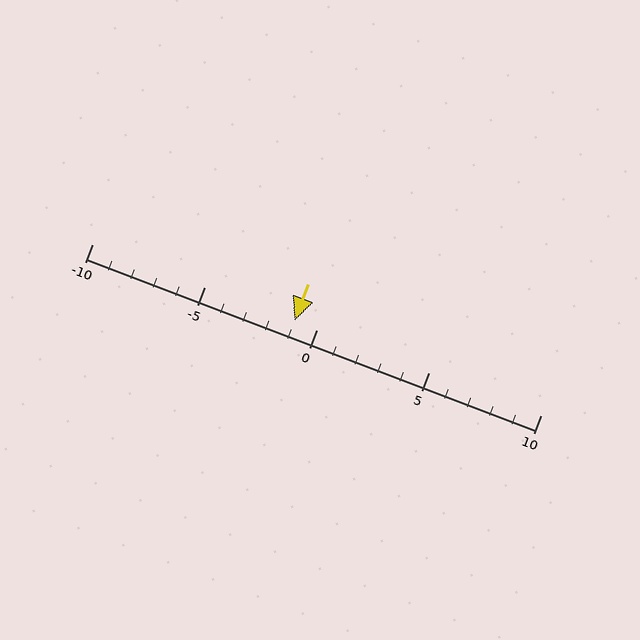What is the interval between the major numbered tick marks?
The major tick marks are spaced 5 units apart.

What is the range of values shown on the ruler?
The ruler shows values from -10 to 10.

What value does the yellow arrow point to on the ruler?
The yellow arrow points to approximately -1.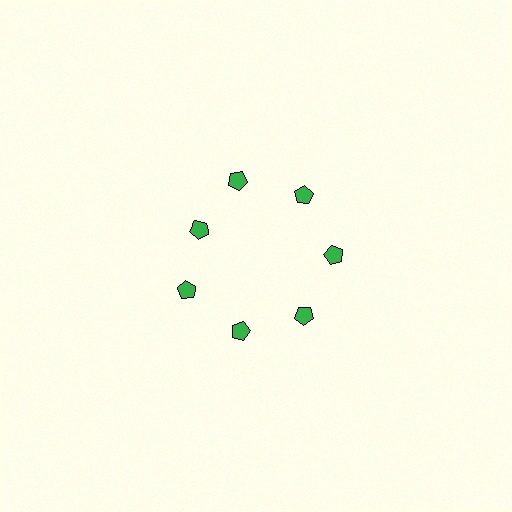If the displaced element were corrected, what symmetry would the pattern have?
It would have 7-fold rotational symmetry — the pattern would map onto itself every 51 degrees.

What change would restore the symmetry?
The symmetry would be restored by moving it outward, back onto the ring so that all 7 pentagons sit at equal angles and equal distance from the center.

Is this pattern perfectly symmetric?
No. The 7 green pentagons are arranged in a ring, but one element near the 10 o'clock position is pulled inward toward the center, breaking the 7-fold rotational symmetry.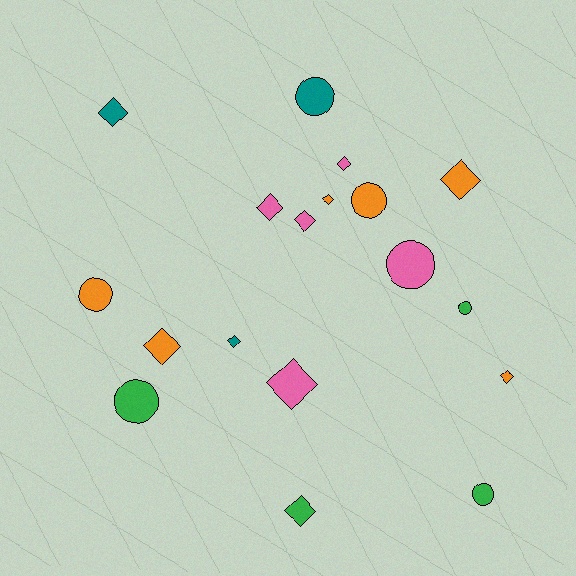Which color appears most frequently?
Orange, with 6 objects.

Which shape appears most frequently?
Diamond, with 11 objects.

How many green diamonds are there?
There is 1 green diamond.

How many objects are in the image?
There are 18 objects.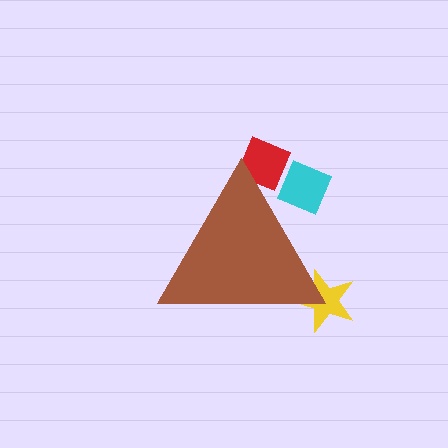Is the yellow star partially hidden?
Yes, the yellow star is partially hidden behind the brown triangle.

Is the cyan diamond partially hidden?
Yes, the cyan diamond is partially hidden behind the brown triangle.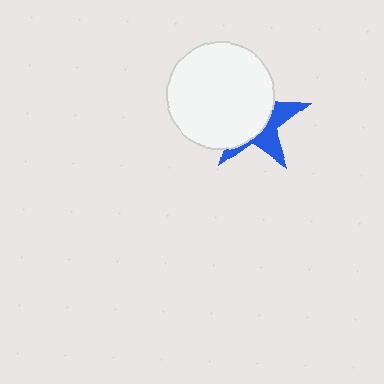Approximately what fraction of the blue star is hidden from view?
Roughly 63% of the blue star is hidden behind the white circle.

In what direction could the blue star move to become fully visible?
The blue star could move right. That would shift it out from behind the white circle entirely.